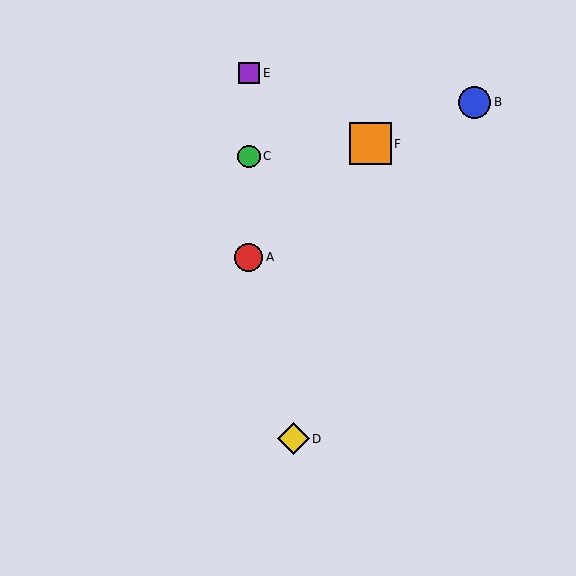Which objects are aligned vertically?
Objects A, C, E are aligned vertically.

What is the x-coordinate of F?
Object F is at x≈370.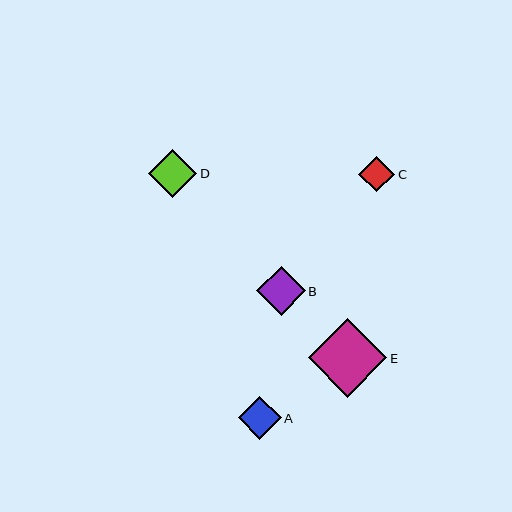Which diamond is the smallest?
Diamond C is the smallest with a size of approximately 36 pixels.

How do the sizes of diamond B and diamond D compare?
Diamond B and diamond D are approximately the same size.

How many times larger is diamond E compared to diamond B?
Diamond E is approximately 1.6 times the size of diamond B.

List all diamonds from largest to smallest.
From largest to smallest: E, B, D, A, C.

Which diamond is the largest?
Diamond E is the largest with a size of approximately 79 pixels.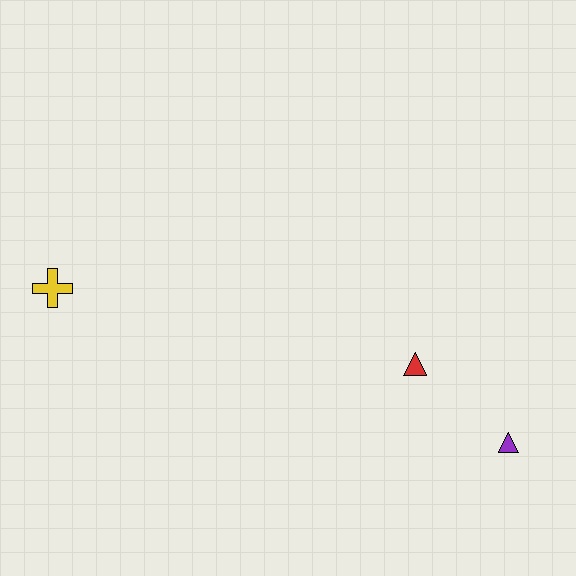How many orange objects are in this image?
There are no orange objects.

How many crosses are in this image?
There is 1 cross.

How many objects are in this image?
There are 3 objects.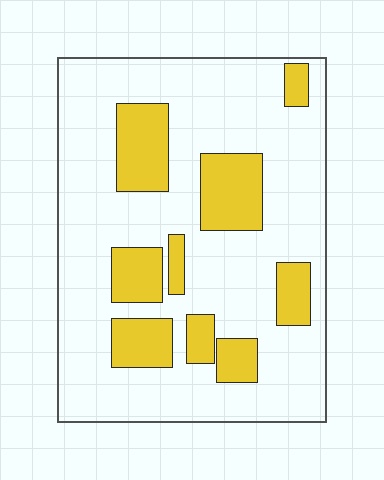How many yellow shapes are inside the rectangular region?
9.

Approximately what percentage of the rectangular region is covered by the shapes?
Approximately 25%.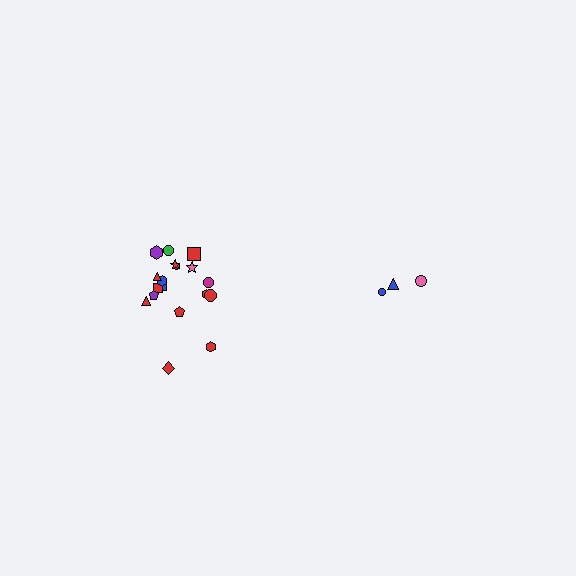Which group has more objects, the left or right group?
The left group.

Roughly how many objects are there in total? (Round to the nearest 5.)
Roughly 20 objects in total.